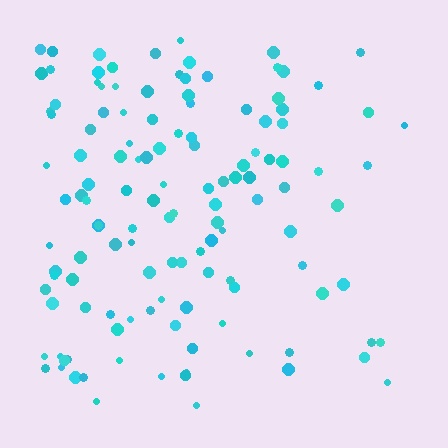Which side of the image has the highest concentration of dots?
The left.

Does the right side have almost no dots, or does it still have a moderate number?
Still a moderate number, just noticeably fewer than the left.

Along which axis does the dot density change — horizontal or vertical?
Horizontal.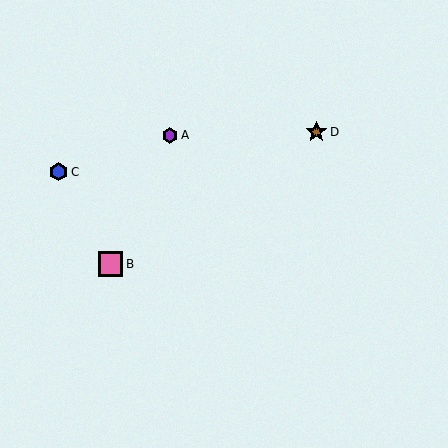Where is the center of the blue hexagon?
The center of the blue hexagon is at (59, 172).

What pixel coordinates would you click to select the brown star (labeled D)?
Click at (316, 132) to select the brown star D.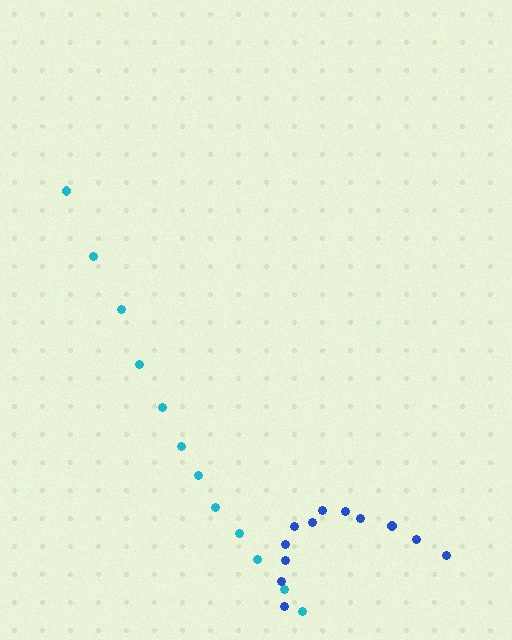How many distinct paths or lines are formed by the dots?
There are 2 distinct paths.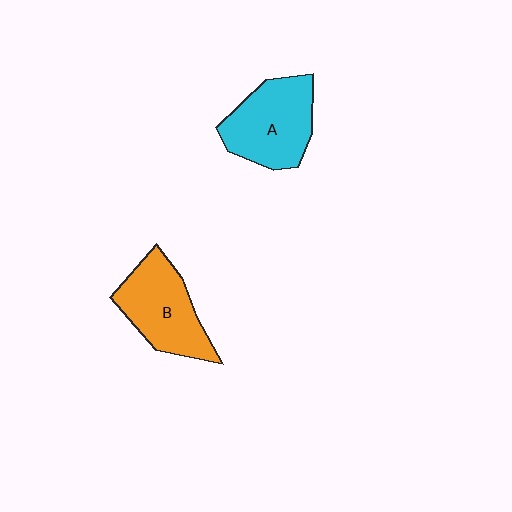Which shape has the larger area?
Shape A (cyan).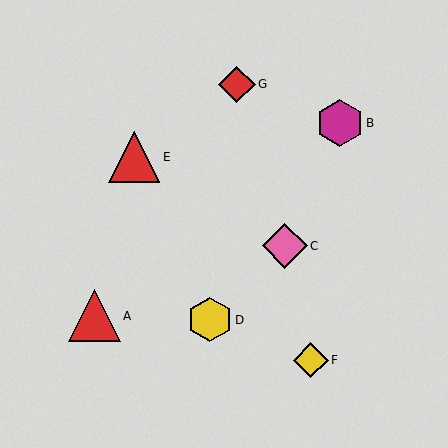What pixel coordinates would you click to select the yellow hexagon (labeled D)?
Click at (210, 320) to select the yellow hexagon D.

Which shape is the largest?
The red triangle (labeled A) is the largest.